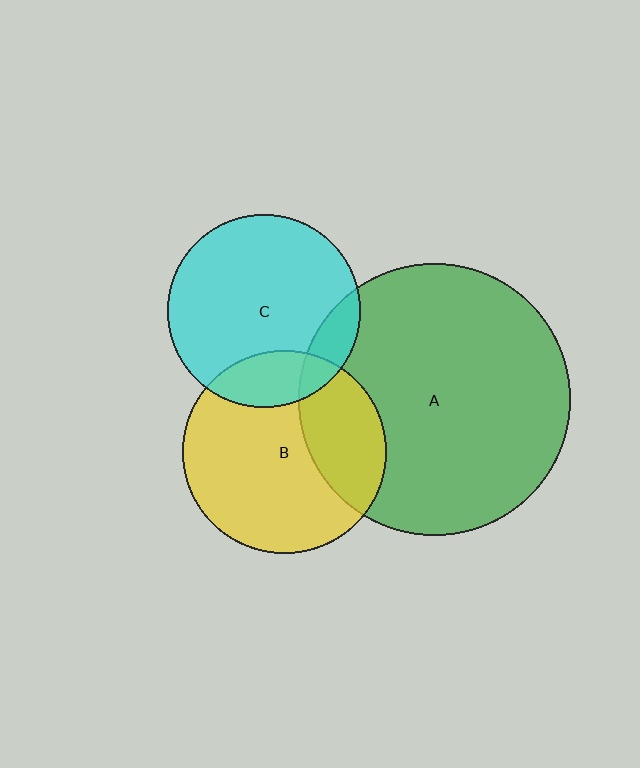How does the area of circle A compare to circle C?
Approximately 2.0 times.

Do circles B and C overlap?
Yes.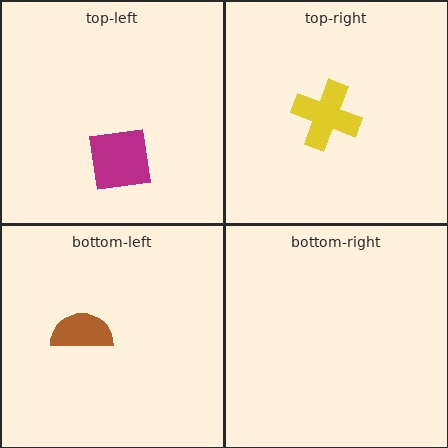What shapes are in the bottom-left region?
The brown semicircle.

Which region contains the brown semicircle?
The bottom-left region.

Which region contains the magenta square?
The top-left region.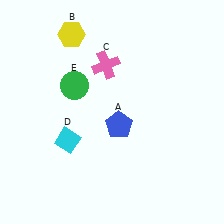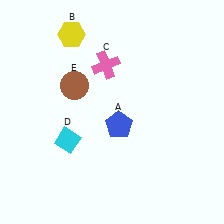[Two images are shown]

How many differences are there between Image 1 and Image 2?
There is 1 difference between the two images.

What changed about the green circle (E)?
In Image 1, E is green. In Image 2, it changed to brown.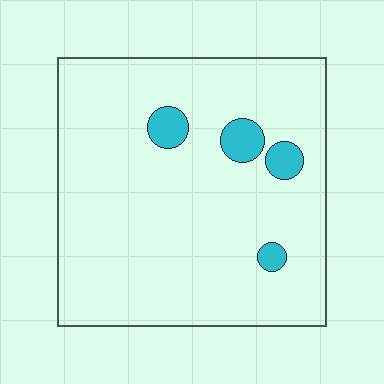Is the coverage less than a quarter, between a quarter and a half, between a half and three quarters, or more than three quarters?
Less than a quarter.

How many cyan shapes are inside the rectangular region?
4.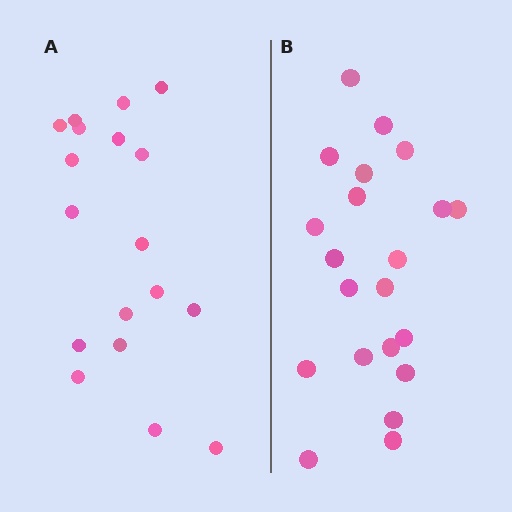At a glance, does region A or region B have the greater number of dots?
Region B (the right region) has more dots.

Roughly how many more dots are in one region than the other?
Region B has just a few more — roughly 2 or 3 more dots than region A.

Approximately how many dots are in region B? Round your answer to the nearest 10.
About 20 dots. (The exact count is 21, which rounds to 20.)